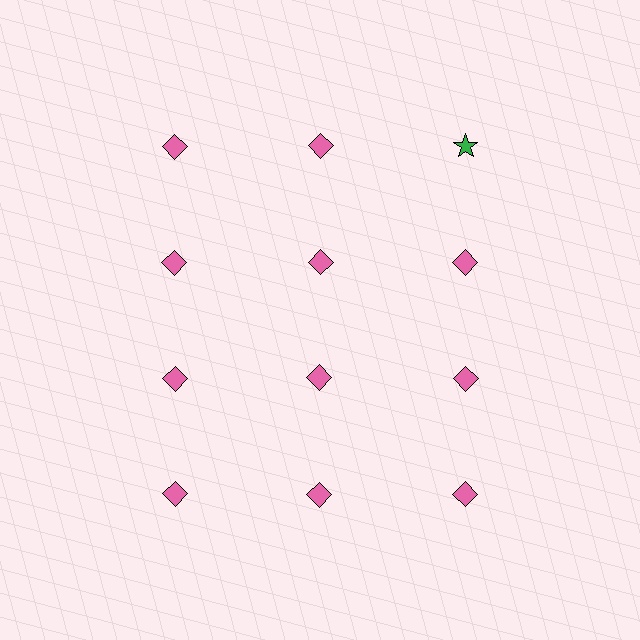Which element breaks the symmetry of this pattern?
The green star in the top row, center column breaks the symmetry. All other shapes are pink diamonds.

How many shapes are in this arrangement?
There are 12 shapes arranged in a grid pattern.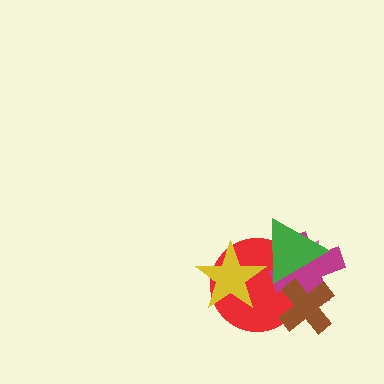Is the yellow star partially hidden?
No, no other shape covers it.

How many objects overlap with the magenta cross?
4 objects overlap with the magenta cross.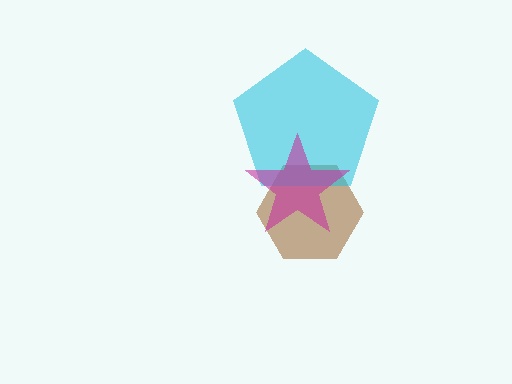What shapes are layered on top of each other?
The layered shapes are: a brown hexagon, a cyan pentagon, a magenta star.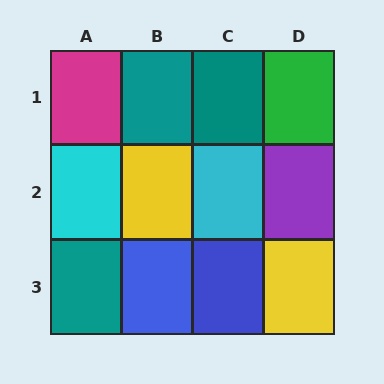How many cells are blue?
2 cells are blue.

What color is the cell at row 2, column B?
Yellow.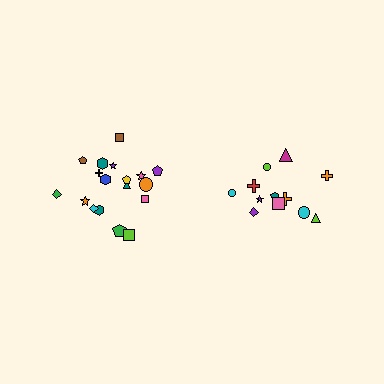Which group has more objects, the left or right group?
The left group.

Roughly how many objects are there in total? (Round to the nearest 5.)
Roughly 30 objects in total.